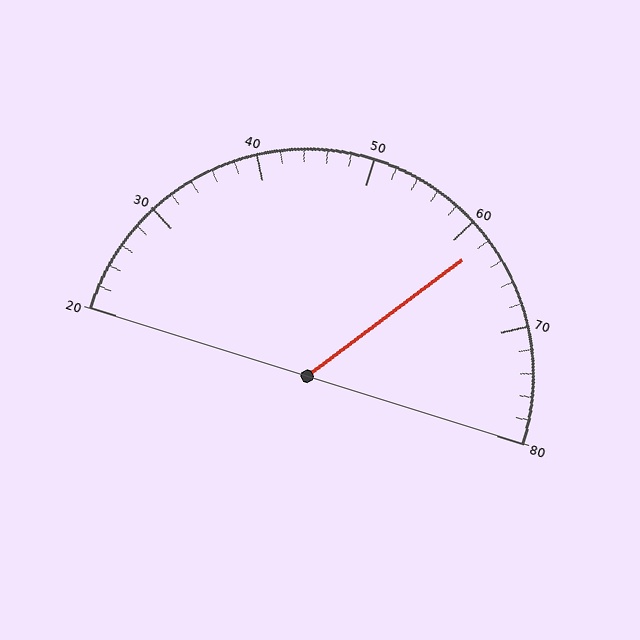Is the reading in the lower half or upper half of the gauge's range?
The reading is in the upper half of the range (20 to 80).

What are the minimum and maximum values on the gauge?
The gauge ranges from 20 to 80.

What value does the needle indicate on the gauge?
The needle indicates approximately 62.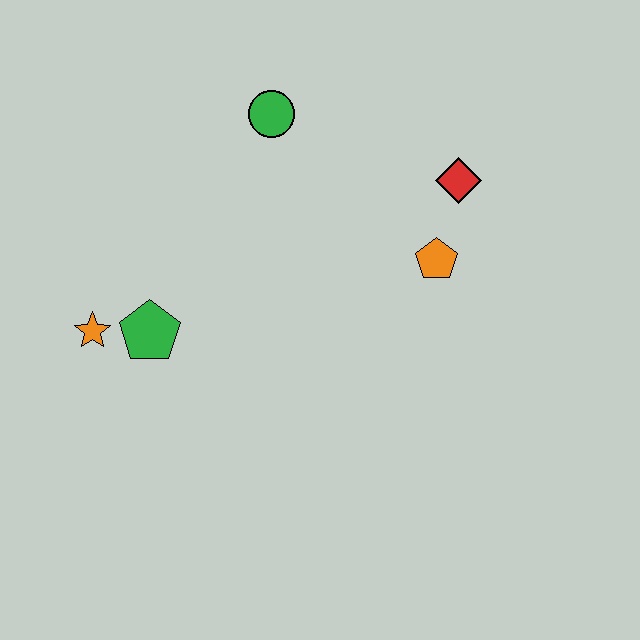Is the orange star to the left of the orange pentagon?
Yes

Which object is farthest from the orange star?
The red diamond is farthest from the orange star.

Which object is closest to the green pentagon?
The orange star is closest to the green pentagon.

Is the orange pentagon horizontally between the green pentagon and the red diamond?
Yes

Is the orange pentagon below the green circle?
Yes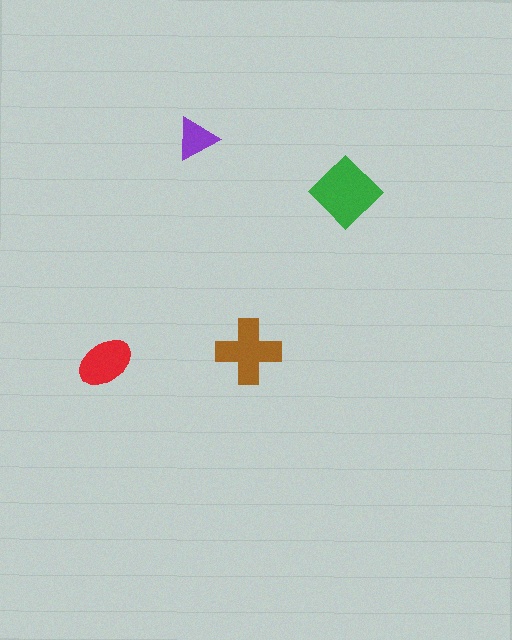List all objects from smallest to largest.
The purple triangle, the red ellipse, the brown cross, the green diamond.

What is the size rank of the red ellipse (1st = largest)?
3rd.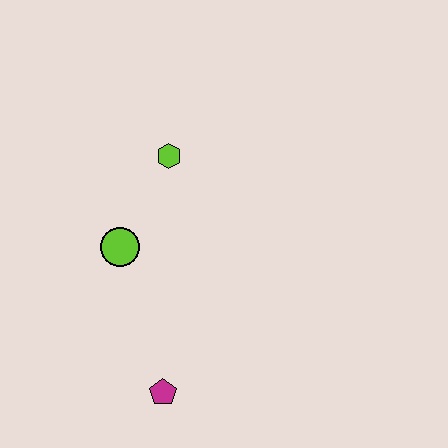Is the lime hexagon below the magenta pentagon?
No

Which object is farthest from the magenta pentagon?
The lime hexagon is farthest from the magenta pentagon.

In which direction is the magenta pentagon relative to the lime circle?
The magenta pentagon is below the lime circle.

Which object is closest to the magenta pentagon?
The lime circle is closest to the magenta pentagon.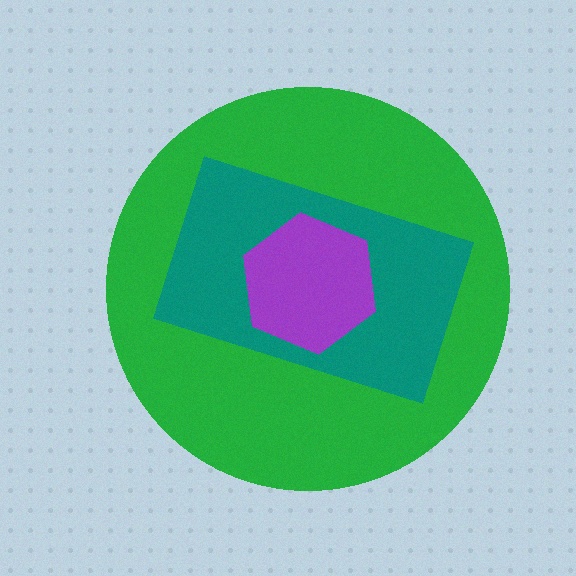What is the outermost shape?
The green circle.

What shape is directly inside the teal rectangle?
The purple hexagon.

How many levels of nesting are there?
3.